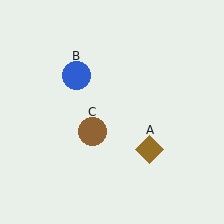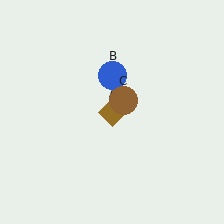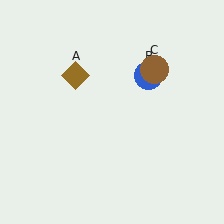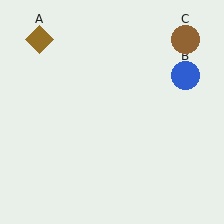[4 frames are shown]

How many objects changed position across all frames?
3 objects changed position: brown diamond (object A), blue circle (object B), brown circle (object C).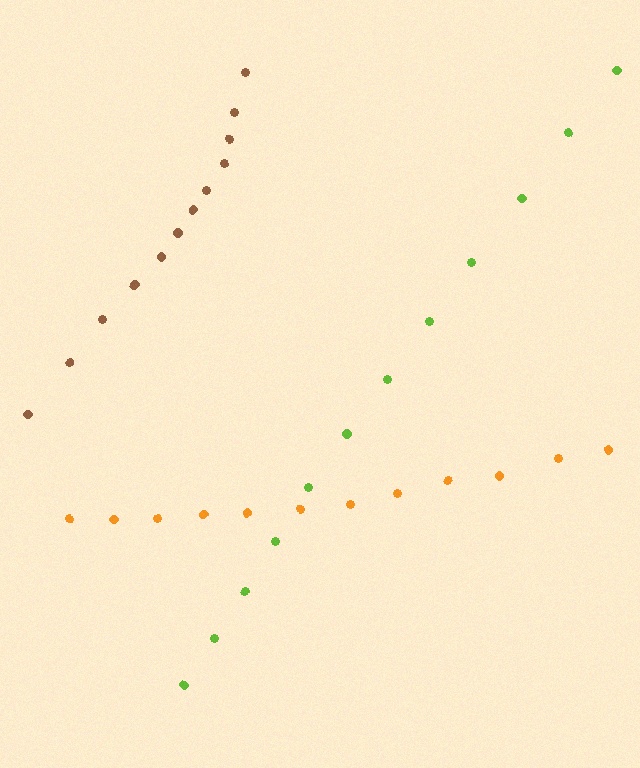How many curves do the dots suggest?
There are 3 distinct paths.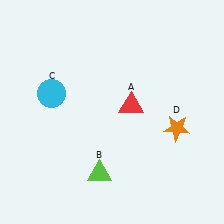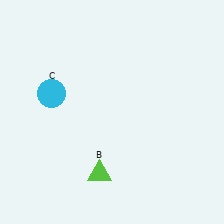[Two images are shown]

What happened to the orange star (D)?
The orange star (D) was removed in Image 2. It was in the bottom-right area of Image 1.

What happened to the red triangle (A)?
The red triangle (A) was removed in Image 2. It was in the top-right area of Image 1.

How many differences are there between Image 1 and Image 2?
There are 2 differences between the two images.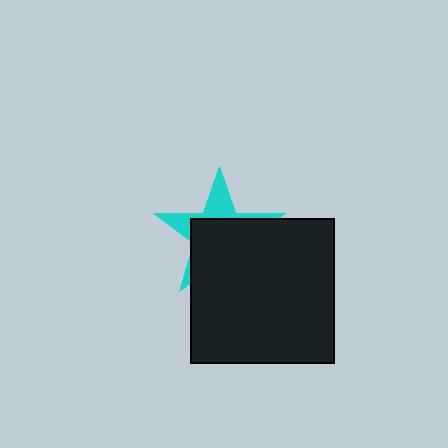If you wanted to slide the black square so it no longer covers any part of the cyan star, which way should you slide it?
Slide it down — that is the most direct way to separate the two shapes.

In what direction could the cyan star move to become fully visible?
The cyan star could move up. That would shift it out from behind the black square entirely.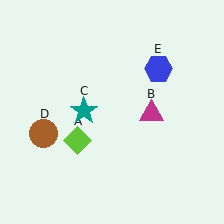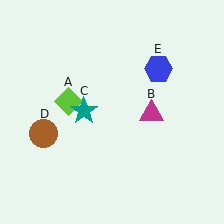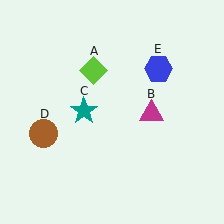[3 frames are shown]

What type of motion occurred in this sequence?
The lime diamond (object A) rotated clockwise around the center of the scene.